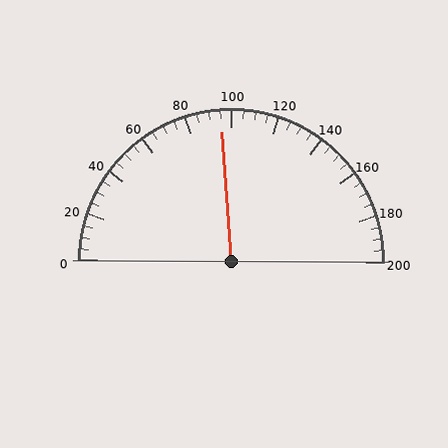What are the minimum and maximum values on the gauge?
The gauge ranges from 0 to 200.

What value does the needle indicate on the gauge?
The needle indicates approximately 95.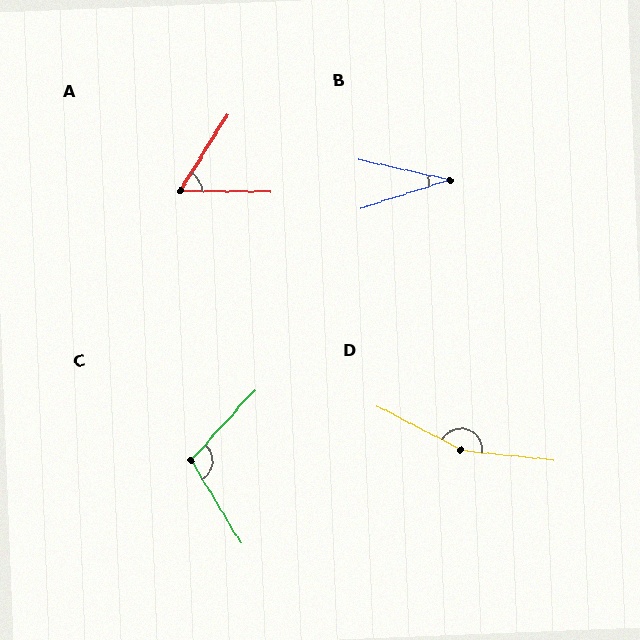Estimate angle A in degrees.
Approximately 58 degrees.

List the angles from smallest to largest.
B (30°), A (58°), C (107°), D (158°).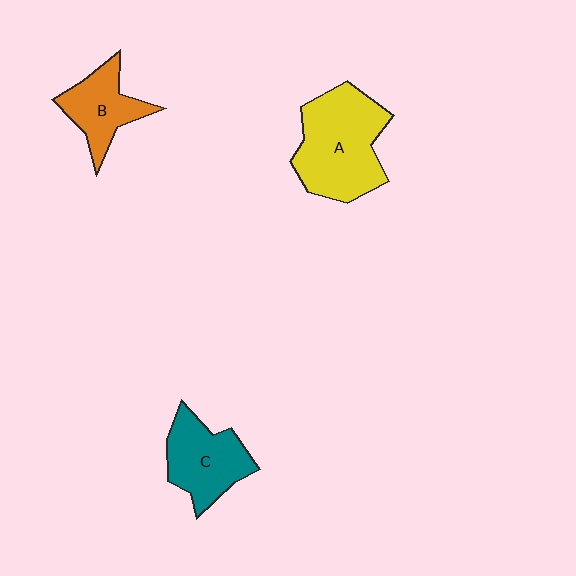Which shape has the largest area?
Shape A (yellow).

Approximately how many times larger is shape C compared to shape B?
Approximately 1.2 times.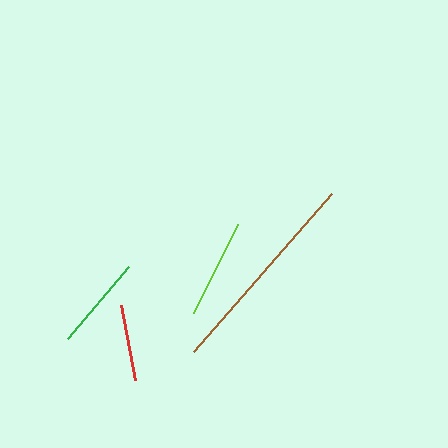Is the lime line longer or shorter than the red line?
The lime line is longer than the red line.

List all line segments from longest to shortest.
From longest to shortest: brown, lime, green, red.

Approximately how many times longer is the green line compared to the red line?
The green line is approximately 1.2 times the length of the red line.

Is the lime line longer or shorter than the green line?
The lime line is longer than the green line.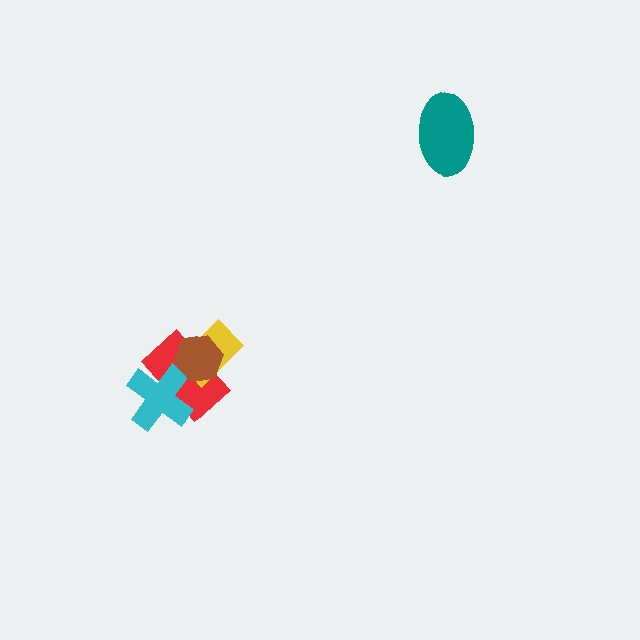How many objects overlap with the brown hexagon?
2 objects overlap with the brown hexagon.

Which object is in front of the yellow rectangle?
The brown hexagon is in front of the yellow rectangle.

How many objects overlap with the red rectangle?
3 objects overlap with the red rectangle.